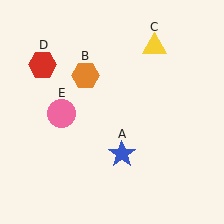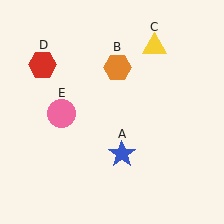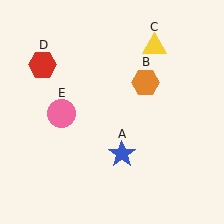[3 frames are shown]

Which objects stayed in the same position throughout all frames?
Blue star (object A) and yellow triangle (object C) and red hexagon (object D) and pink circle (object E) remained stationary.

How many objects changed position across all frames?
1 object changed position: orange hexagon (object B).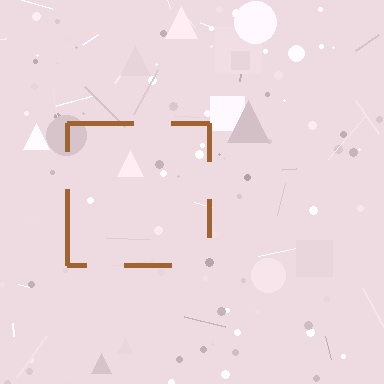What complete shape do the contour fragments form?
The contour fragments form a square.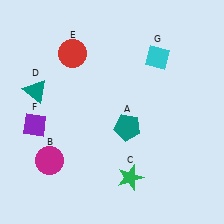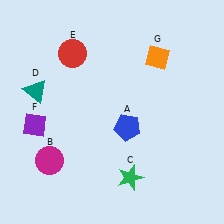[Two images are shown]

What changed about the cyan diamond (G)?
In Image 1, G is cyan. In Image 2, it changed to orange.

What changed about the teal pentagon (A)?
In Image 1, A is teal. In Image 2, it changed to blue.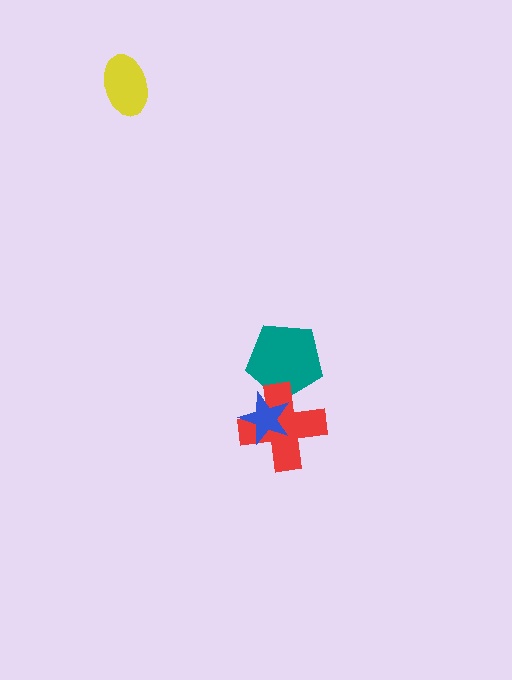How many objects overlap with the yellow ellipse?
0 objects overlap with the yellow ellipse.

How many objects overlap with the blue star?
2 objects overlap with the blue star.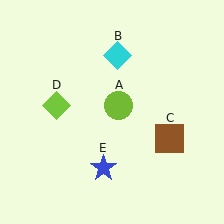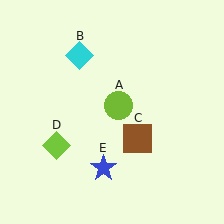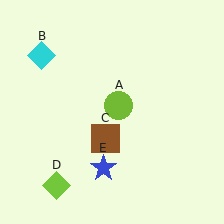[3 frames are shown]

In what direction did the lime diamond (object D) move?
The lime diamond (object D) moved down.